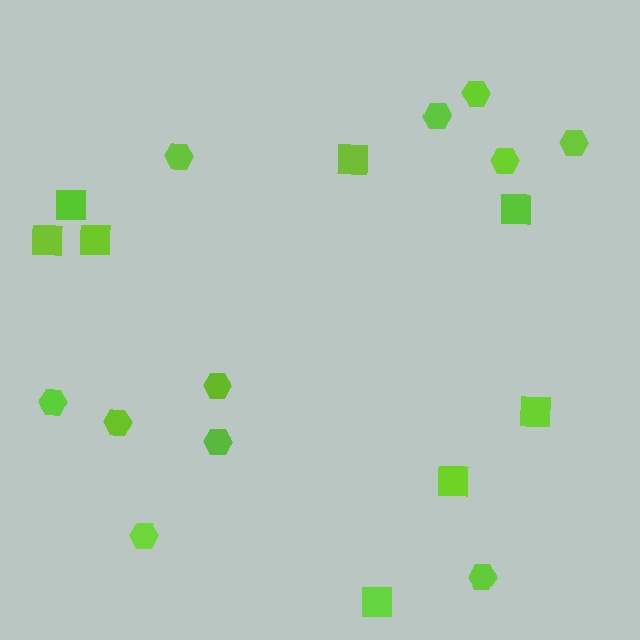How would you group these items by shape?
There are 2 groups: one group of hexagons (11) and one group of squares (8).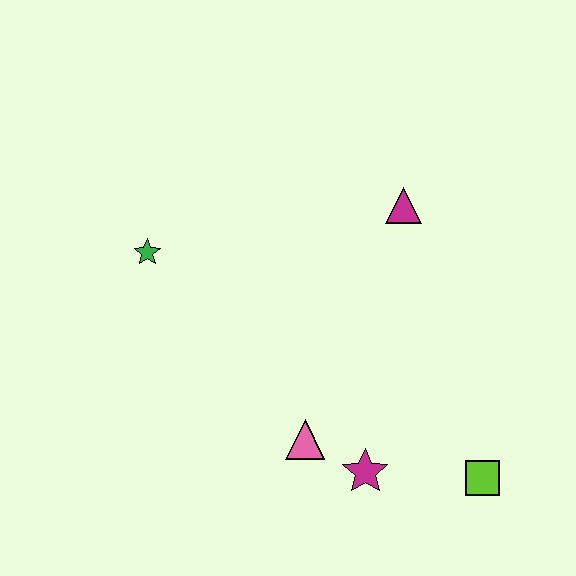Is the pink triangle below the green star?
Yes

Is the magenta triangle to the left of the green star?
No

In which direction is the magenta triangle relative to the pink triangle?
The magenta triangle is above the pink triangle.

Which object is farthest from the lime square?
The green star is farthest from the lime square.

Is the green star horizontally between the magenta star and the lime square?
No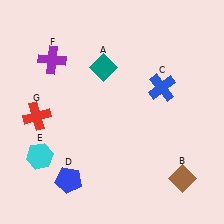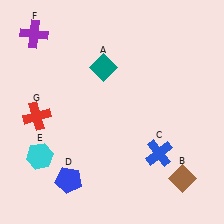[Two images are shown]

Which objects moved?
The objects that moved are: the blue cross (C), the purple cross (F).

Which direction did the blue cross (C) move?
The blue cross (C) moved down.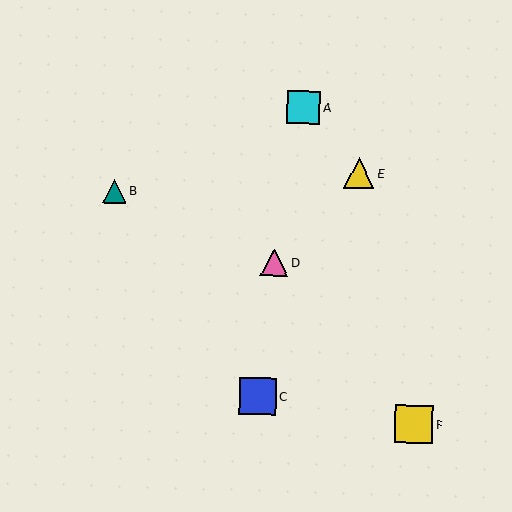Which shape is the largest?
The yellow square (labeled F) is the largest.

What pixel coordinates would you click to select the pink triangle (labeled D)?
Click at (274, 263) to select the pink triangle D.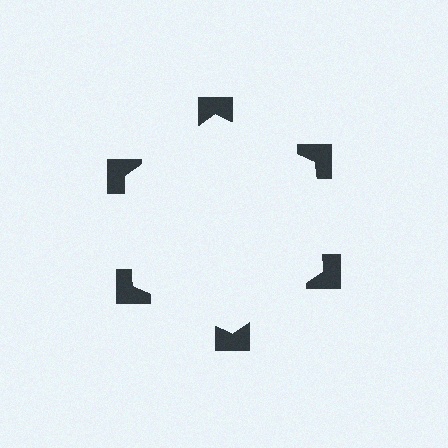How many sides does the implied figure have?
6 sides.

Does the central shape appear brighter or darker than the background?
It typically appears slightly brighter than the background, even though no actual brightness change is drawn.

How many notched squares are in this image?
There are 6 — one at each vertex of the illusory hexagon.